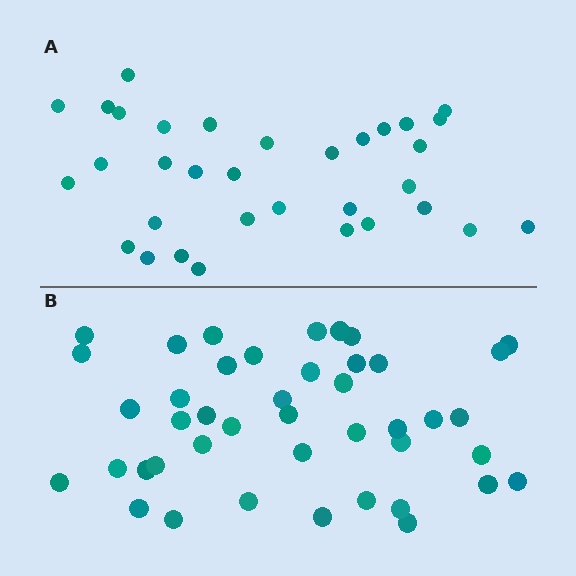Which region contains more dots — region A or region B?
Region B (the bottom region) has more dots.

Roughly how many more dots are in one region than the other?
Region B has roughly 10 or so more dots than region A.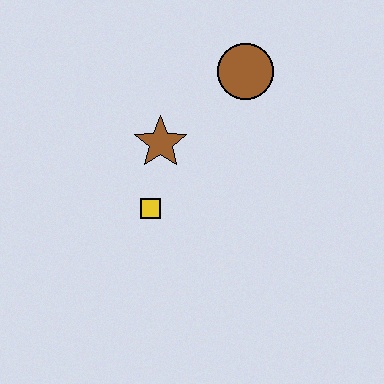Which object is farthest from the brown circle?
The yellow square is farthest from the brown circle.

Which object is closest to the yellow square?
The brown star is closest to the yellow square.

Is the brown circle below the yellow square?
No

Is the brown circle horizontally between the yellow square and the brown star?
No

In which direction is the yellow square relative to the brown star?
The yellow square is below the brown star.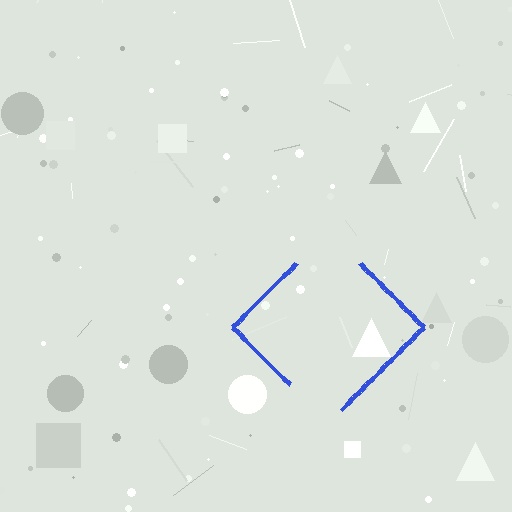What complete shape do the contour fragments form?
The contour fragments form a diamond.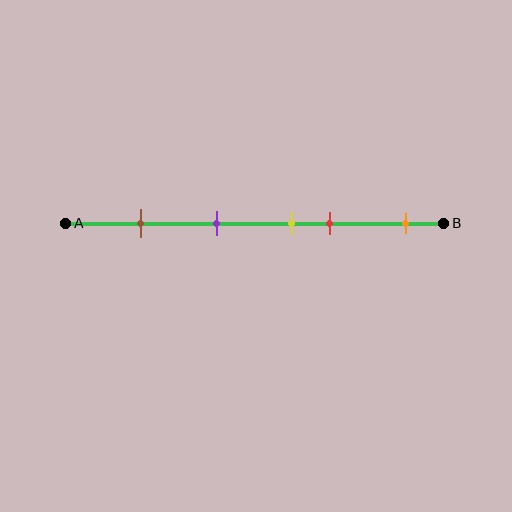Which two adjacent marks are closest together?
The yellow and red marks are the closest adjacent pair.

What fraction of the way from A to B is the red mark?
The red mark is approximately 70% (0.7) of the way from A to B.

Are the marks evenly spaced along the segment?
No, the marks are not evenly spaced.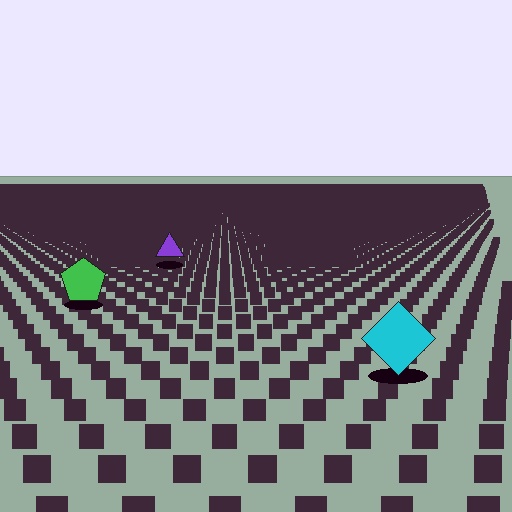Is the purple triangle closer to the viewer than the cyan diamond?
No. The cyan diamond is closer — you can tell from the texture gradient: the ground texture is coarser near it.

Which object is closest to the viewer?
The cyan diamond is closest. The texture marks near it are larger and more spread out.